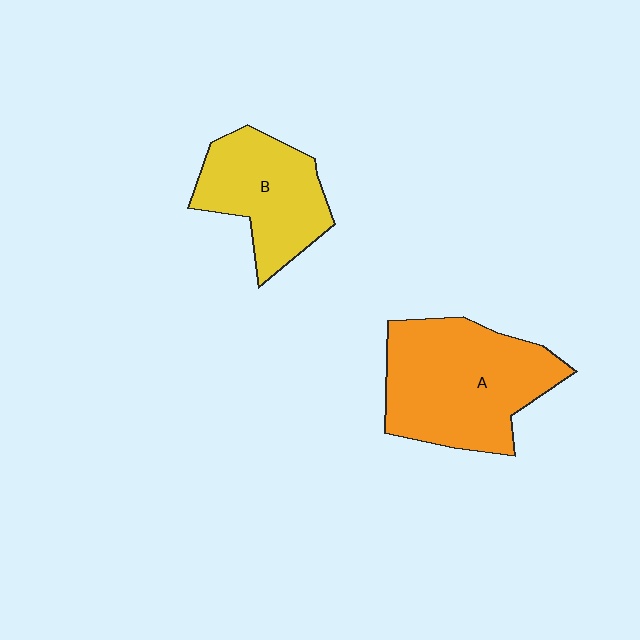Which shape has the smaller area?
Shape B (yellow).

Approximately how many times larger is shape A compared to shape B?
Approximately 1.5 times.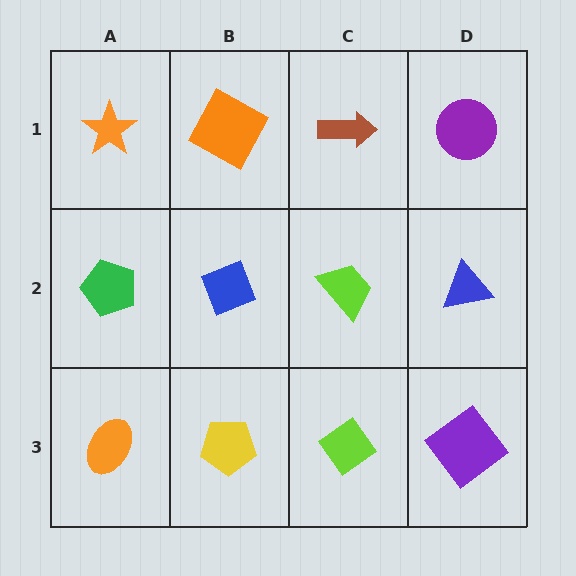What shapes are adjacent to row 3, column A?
A green pentagon (row 2, column A), a yellow pentagon (row 3, column B).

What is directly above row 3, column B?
A blue diamond.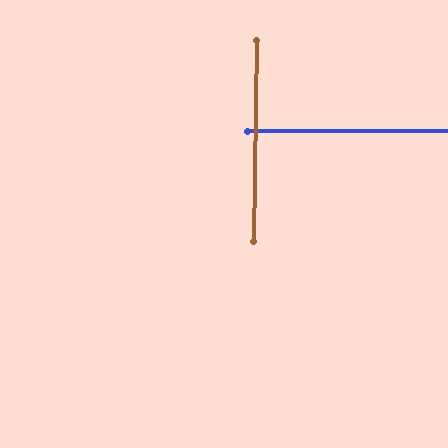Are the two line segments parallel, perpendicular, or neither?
Perpendicular — they meet at approximately 89°.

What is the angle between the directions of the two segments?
Approximately 89 degrees.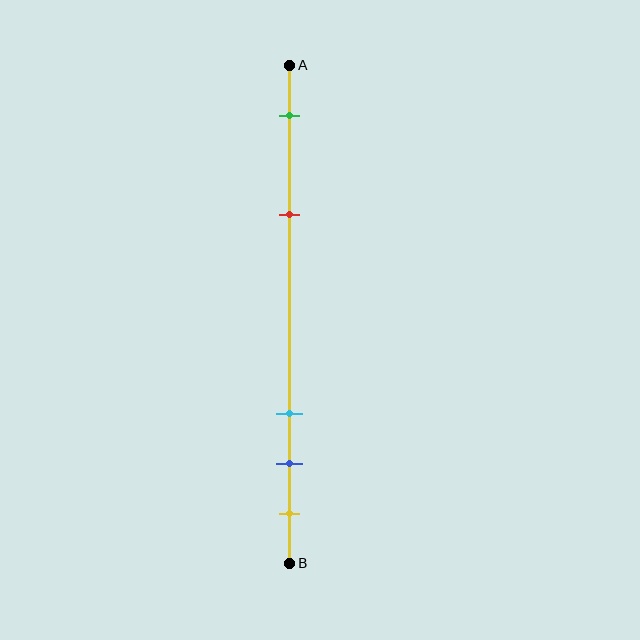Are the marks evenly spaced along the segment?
No, the marks are not evenly spaced.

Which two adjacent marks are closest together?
The blue and yellow marks are the closest adjacent pair.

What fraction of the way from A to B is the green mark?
The green mark is approximately 10% (0.1) of the way from A to B.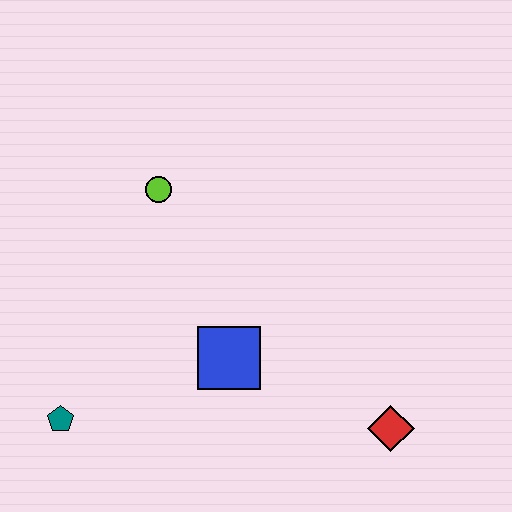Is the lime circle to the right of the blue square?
No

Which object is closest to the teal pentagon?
The blue square is closest to the teal pentagon.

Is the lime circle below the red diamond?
No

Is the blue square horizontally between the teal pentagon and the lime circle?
No